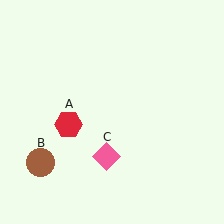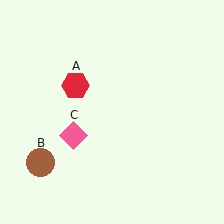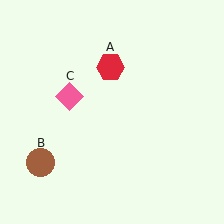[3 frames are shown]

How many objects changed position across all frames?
2 objects changed position: red hexagon (object A), pink diamond (object C).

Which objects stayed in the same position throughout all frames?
Brown circle (object B) remained stationary.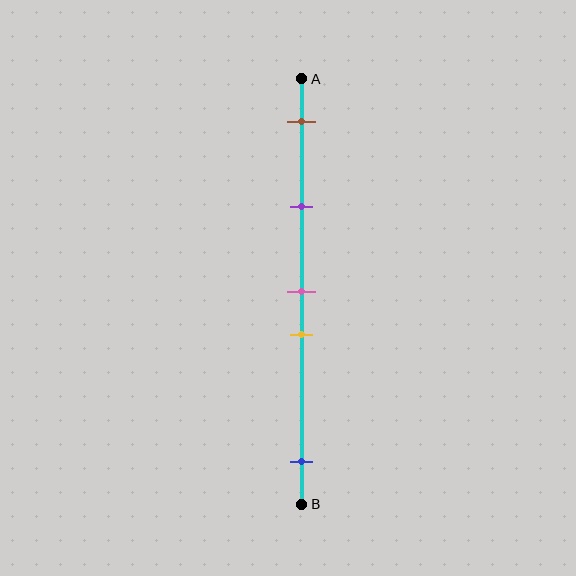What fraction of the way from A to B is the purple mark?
The purple mark is approximately 30% (0.3) of the way from A to B.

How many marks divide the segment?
There are 5 marks dividing the segment.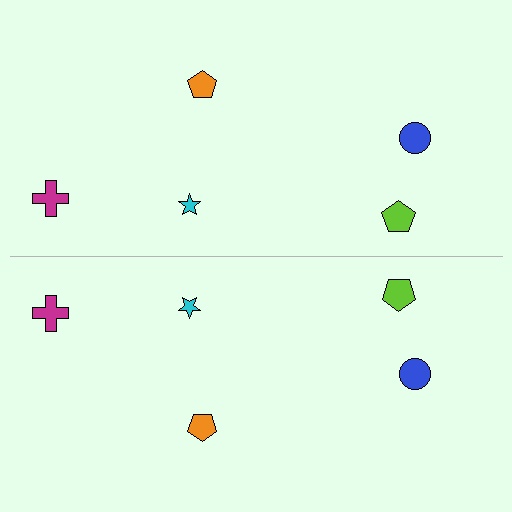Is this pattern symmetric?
Yes, this pattern has bilateral (reflection) symmetry.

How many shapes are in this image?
There are 10 shapes in this image.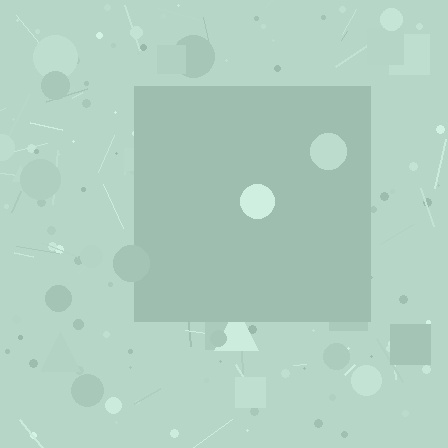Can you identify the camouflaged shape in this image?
The camouflaged shape is a square.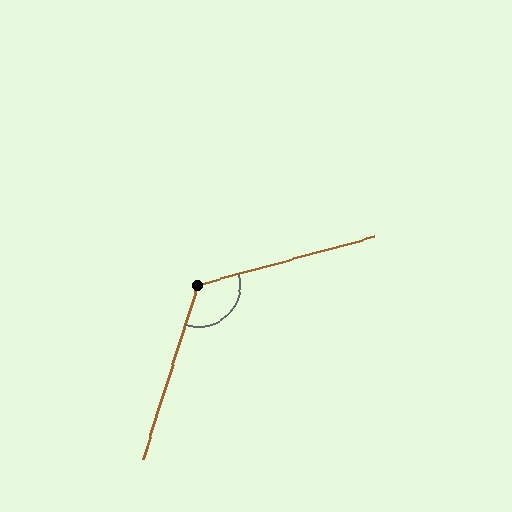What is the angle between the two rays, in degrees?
Approximately 123 degrees.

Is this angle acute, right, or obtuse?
It is obtuse.